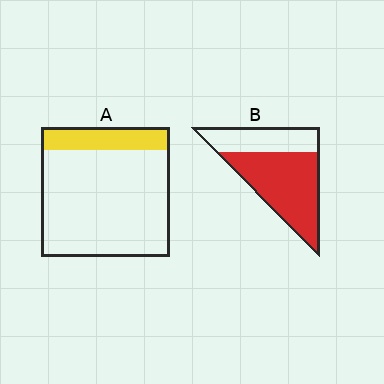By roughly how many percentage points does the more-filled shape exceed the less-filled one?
By roughly 50 percentage points (B over A).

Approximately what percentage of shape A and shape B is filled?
A is approximately 20% and B is approximately 65%.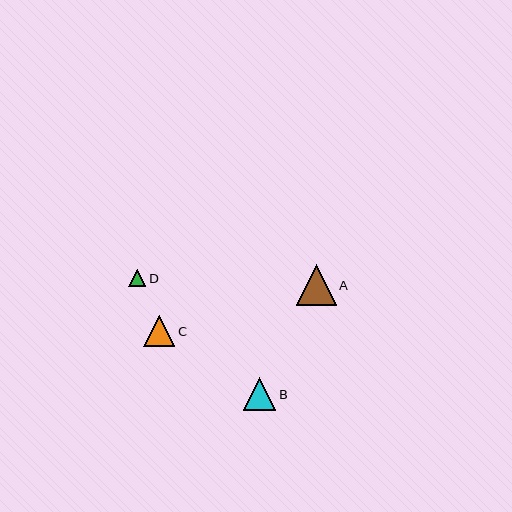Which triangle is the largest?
Triangle A is the largest with a size of approximately 40 pixels.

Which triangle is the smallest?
Triangle D is the smallest with a size of approximately 17 pixels.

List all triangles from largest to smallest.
From largest to smallest: A, B, C, D.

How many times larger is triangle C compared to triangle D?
Triangle C is approximately 1.8 times the size of triangle D.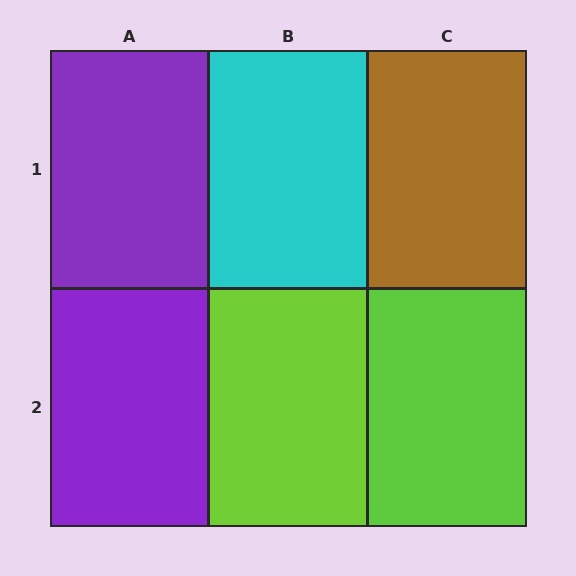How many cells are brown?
1 cell is brown.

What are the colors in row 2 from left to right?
Purple, lime, lime.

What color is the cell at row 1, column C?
Brown.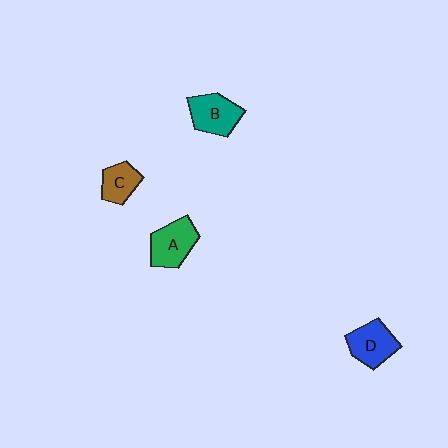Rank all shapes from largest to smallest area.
From largest to smallest: A (green), B (teal), D (blue), C (brown).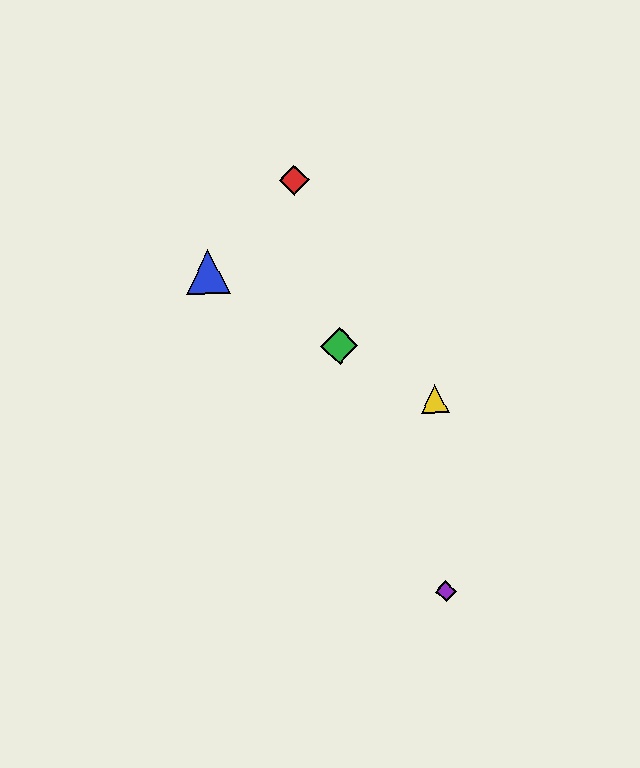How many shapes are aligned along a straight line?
3 shapes (the blue triangle, the green diamond, the yellow triangle) are aligned along a straight line.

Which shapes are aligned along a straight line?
The blue triangle, the green diamond, the yellow triangle are aligned along a straight line.